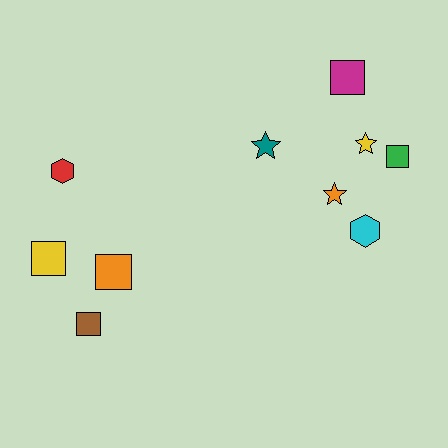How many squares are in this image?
There are 5 squares.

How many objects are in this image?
There are 10 objects.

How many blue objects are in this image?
There are no blue objects.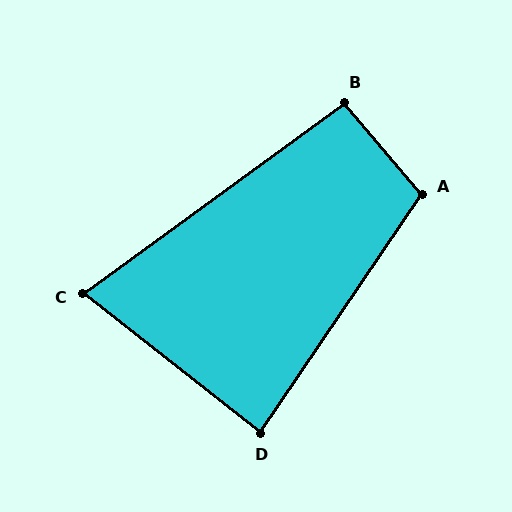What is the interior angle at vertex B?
Approximately 94 degrees (approximately right).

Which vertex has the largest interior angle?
A, at approximately 106 degrees.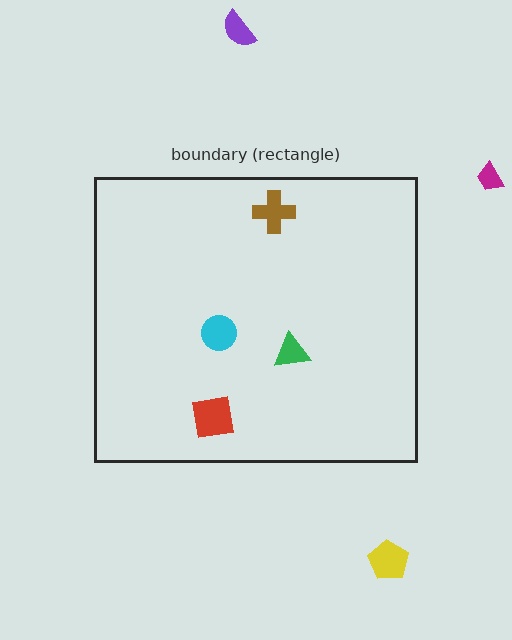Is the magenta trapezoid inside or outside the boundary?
Outside.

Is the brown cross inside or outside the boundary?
Inside.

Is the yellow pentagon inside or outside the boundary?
Outside.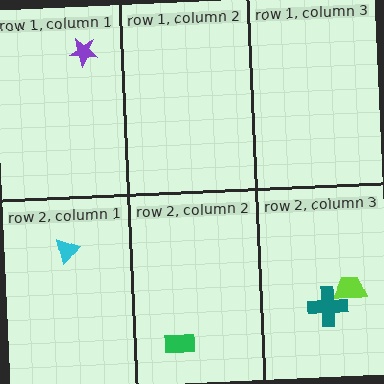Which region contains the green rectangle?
The row 2, column 2 region.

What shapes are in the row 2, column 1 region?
The cyan triangle.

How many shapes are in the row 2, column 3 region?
2.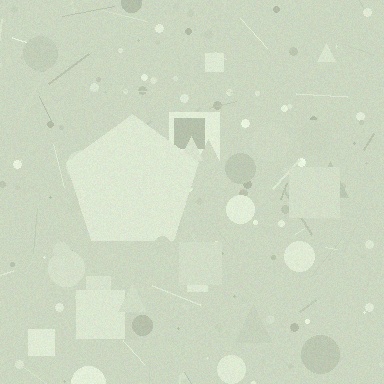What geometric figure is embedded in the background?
A pentagon is embedded in the background.